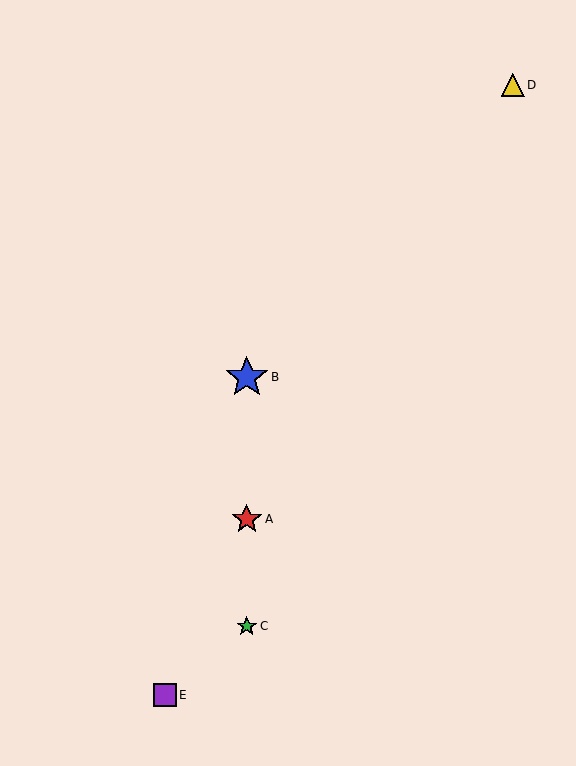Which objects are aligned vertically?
Objects A, B, C are aligned vertically.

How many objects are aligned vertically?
3 objects (A, B, C) are aligned vertically.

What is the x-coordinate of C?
Object C is at x≈247.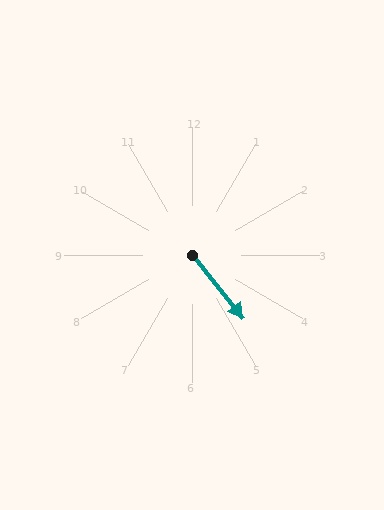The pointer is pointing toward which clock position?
Roughly 5 o'clock.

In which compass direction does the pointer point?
Southeast.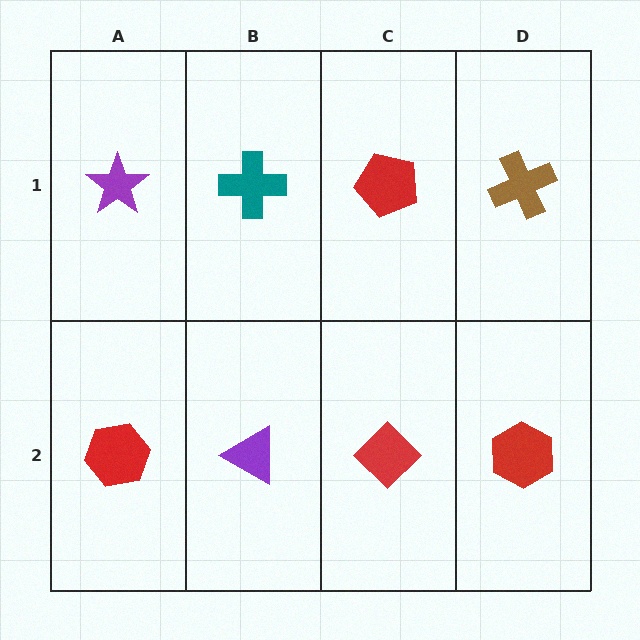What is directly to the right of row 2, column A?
A purple triangle.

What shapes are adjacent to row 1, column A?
A red hexagon (row 2, column A), a teal cross (row 1, column B).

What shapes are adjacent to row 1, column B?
A purple triangle (row 2, column B), a purple star (row 1, column A), a red pentagon (row 1, column C).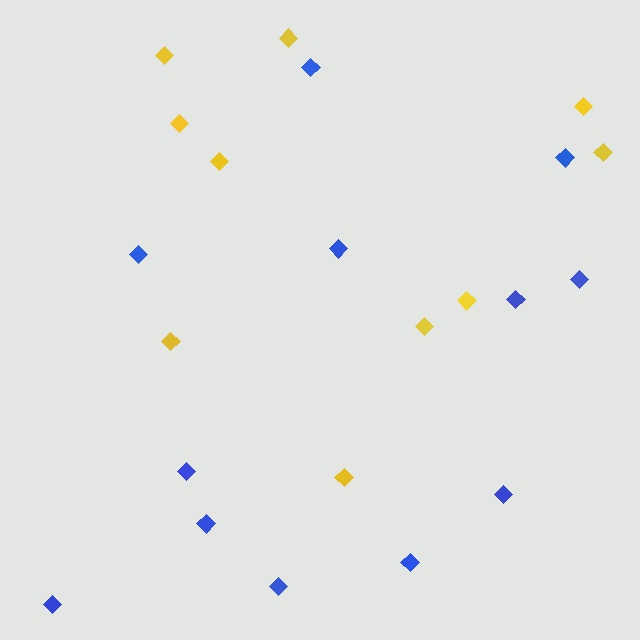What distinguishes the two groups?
There are 2 groups: one group of blue diamonds (12) and one group of yellow diamonds (10).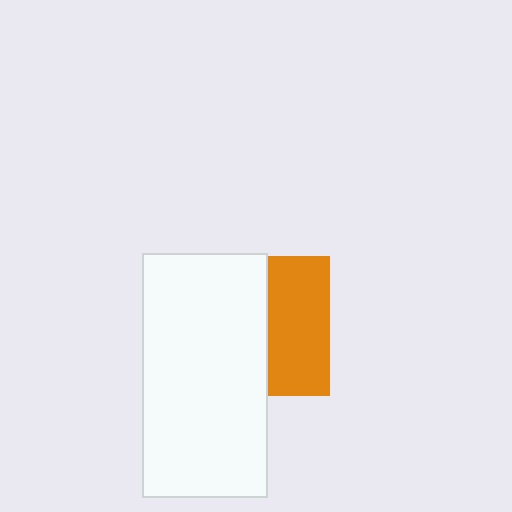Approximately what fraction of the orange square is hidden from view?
Roughly 56% of the orange square is hidden behind the white rectangle.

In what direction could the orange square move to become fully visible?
The orange square could move right. That would shift it out from behind the white rectangle entirely.